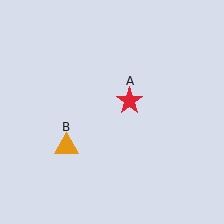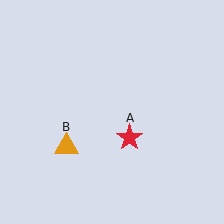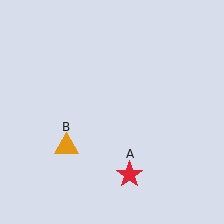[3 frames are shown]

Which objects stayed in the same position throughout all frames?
Orange triangle (object B) remained stationary.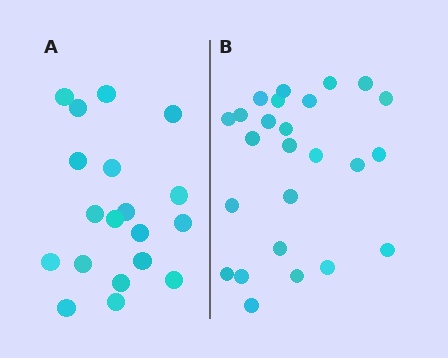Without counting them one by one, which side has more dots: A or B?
Region B (the right region) has more dots.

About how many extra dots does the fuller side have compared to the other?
Region B has about 6 more dots than region A.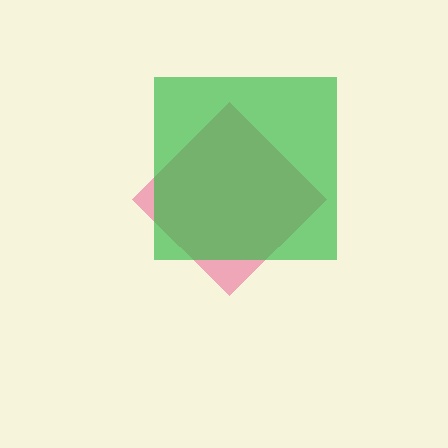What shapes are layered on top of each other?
The layered shapes are: a pink diamond, a green square.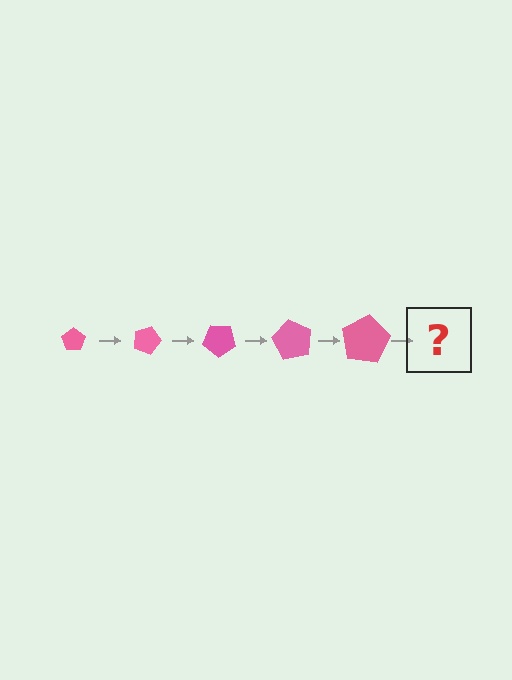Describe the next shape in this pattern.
It should be a pentagon, larger than the previous one and rotated 100 degrees from the start.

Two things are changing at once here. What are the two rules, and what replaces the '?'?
The two rules are that the pentagon grows larger each step and it rotates 20 degrees each step. The '?' should be a pentagon, larger than the previous one and rotated 100 degrees from the start.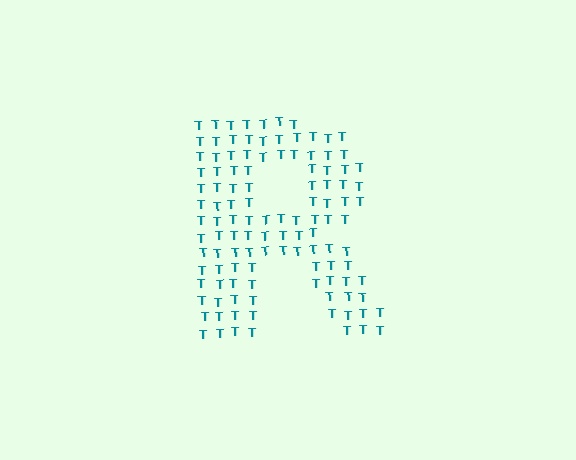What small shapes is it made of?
It is made of small letter T's.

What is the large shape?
The large shape is the letter R.